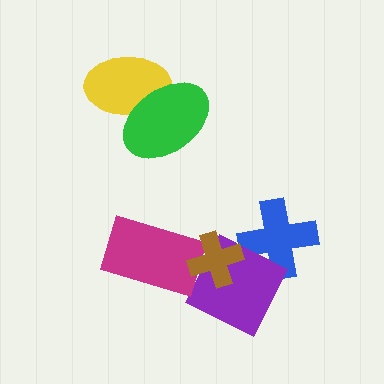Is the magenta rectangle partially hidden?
Yes, it is partially covered by another shape.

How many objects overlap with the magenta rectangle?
1 object overlaps with the magenta rectangle.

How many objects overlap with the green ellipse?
1 object overlaps with the green ellipse.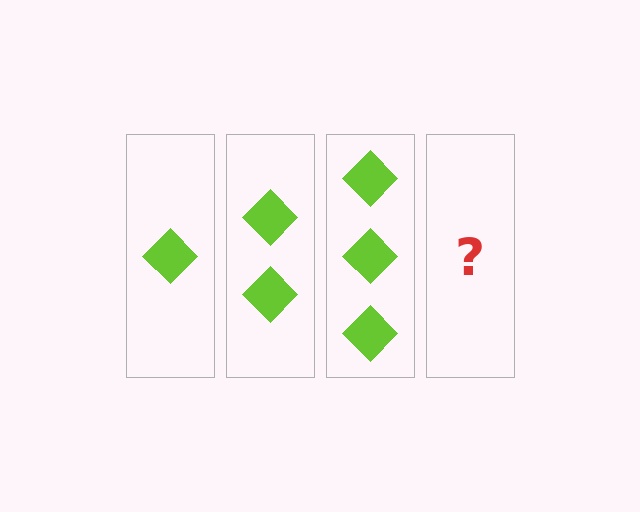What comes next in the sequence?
The next element should be 4 diamonds.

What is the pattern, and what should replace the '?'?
The pattern is that each step adds one more diamond. The '?' should be 4 diamonds.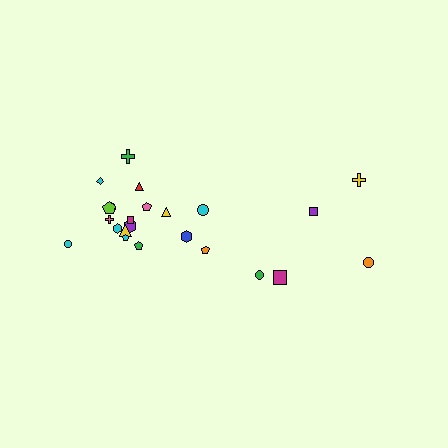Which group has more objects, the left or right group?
The left group.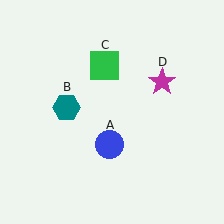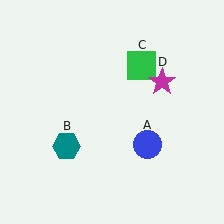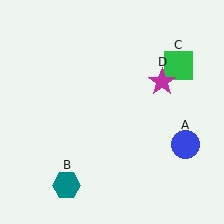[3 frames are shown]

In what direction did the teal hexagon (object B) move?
The teal hexagon (object B) moved down.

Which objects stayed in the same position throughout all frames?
Magenta star (object D) remained stationary.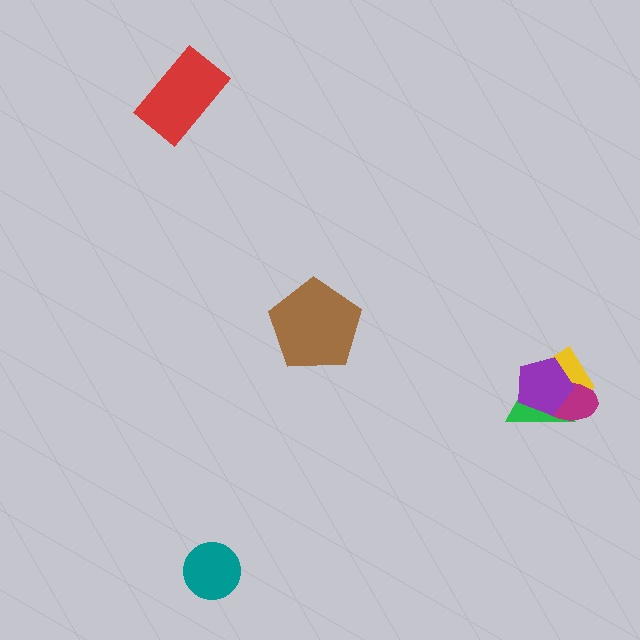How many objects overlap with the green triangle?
3 objects overlap with the green triangle.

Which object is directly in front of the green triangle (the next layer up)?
The magenta ellipse is directly in front of the green triangle.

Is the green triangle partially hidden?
Yes, it is partially covered by another shape.